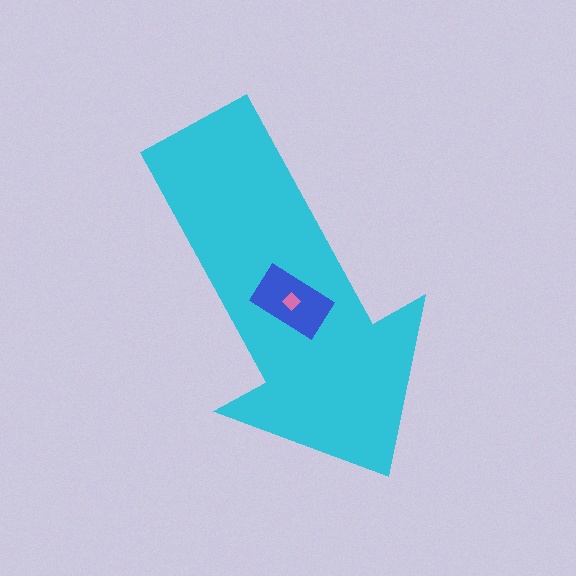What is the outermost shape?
The cyan arrow.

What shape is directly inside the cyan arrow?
The blue rectangle.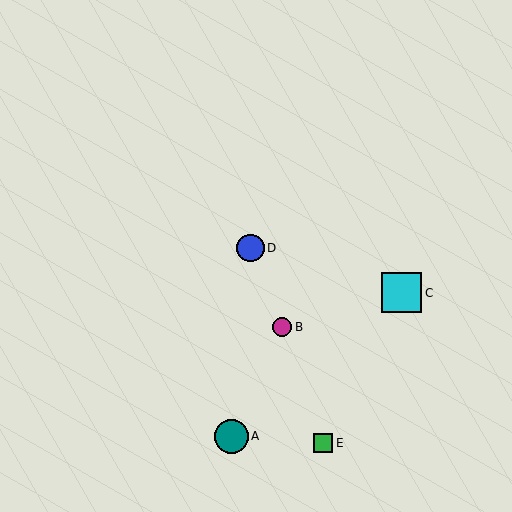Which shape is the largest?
The cyan square (labeled C) is the largest.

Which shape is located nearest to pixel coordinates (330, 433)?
The green square (labeled E) at (323, 443) is nearest to that location.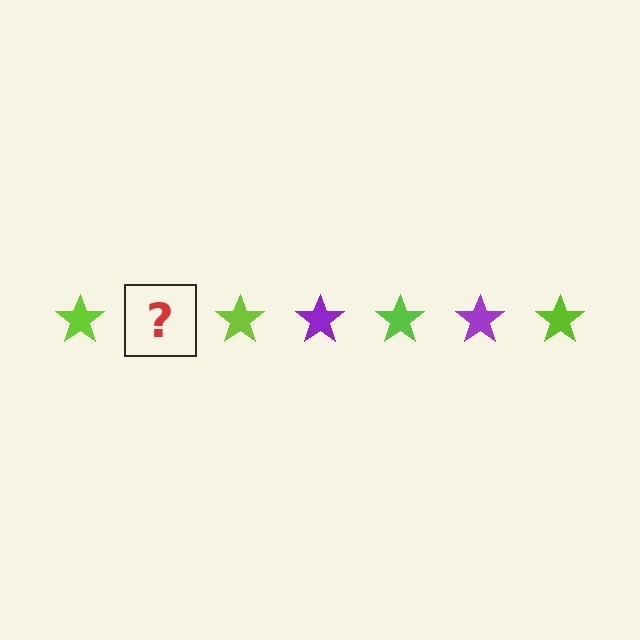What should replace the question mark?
The question mark should be replaced with a purple star.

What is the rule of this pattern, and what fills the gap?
The rule is that the pattern cycles through lime, purple stars. The gap should be filled with a purple star.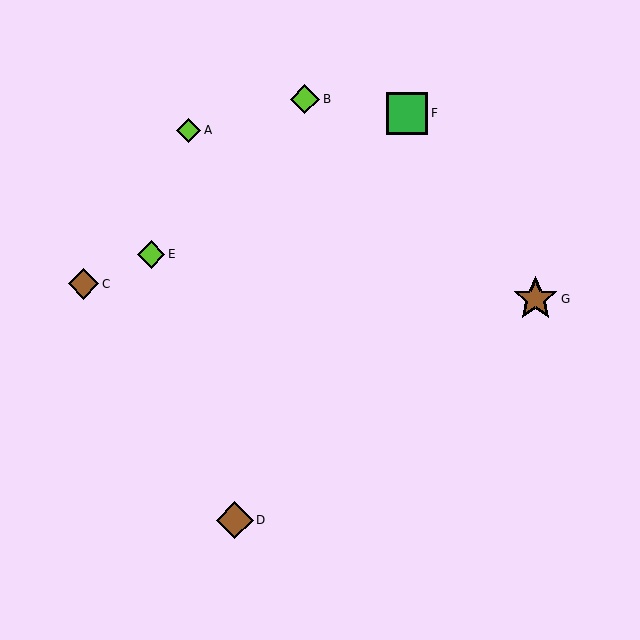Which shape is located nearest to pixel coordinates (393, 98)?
The green square (labeled F) at (407, 113) is nearest to that location.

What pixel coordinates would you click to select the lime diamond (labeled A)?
Click at (188, 130) to select the lime diamond A.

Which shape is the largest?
The brown star (labeled G) is the largest.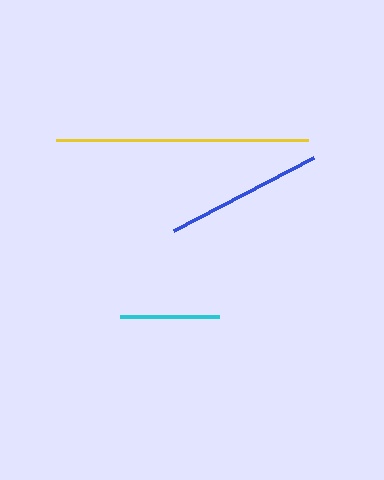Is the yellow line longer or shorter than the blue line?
The yellow line is longer than the blue line.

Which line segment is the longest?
The yellow line is the longest at approximately 252 pixels.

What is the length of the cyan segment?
The cyan segment is approximately 98 pixels long.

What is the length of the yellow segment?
The yellow segment is approximately 252 pixels long.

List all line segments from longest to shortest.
From longest to shortest: yellow, blue, cyan.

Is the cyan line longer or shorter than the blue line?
The blue line is longer than the cyan line.